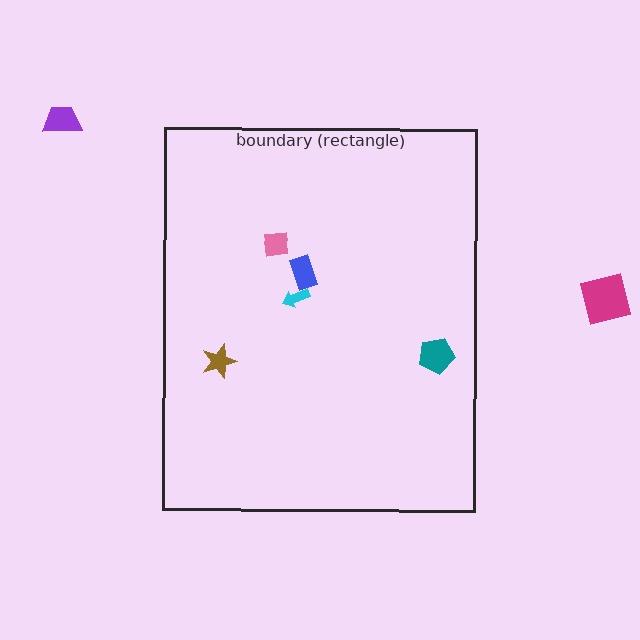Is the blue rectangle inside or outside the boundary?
Inside.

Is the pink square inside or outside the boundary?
Inside.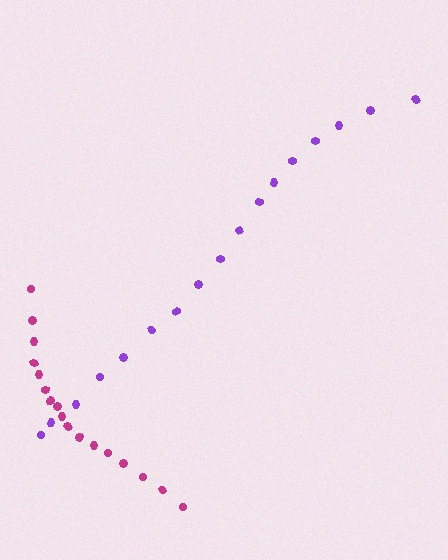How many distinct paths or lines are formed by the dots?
There are 2 distinct paths.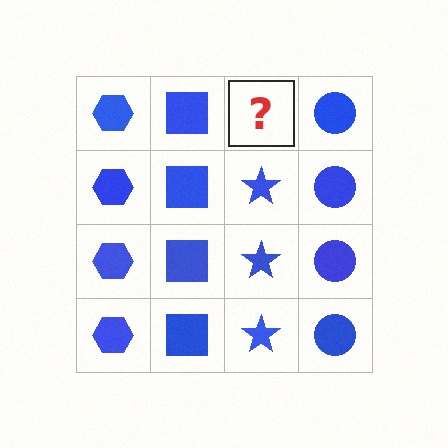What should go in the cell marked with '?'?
The missing cell should contain a blue star.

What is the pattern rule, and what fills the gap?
The rule is that each column has a consistent shape. The gap should be filled with a blue star.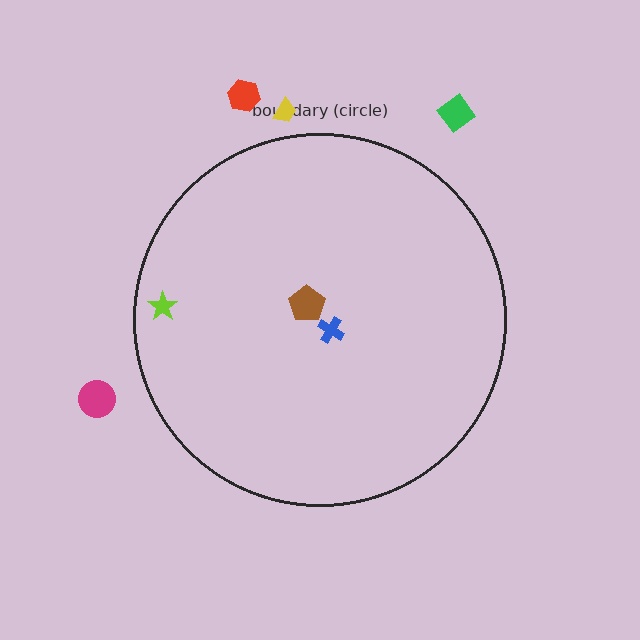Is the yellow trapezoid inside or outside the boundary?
Outside.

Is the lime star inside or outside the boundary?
Inside.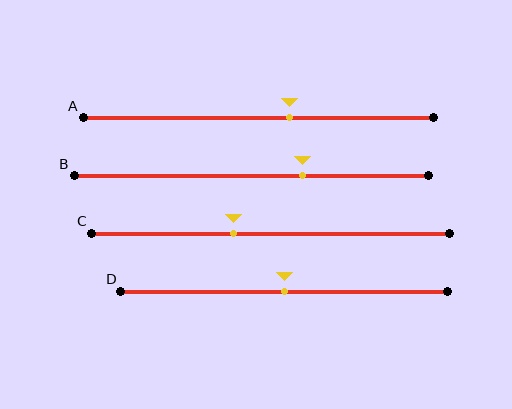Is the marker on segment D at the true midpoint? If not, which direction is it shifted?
Yes, the marker on segment D is at the true midpoint.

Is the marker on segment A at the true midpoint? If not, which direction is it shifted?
No, the marker on segment A is shifted to the right by about 9% of the segment length.